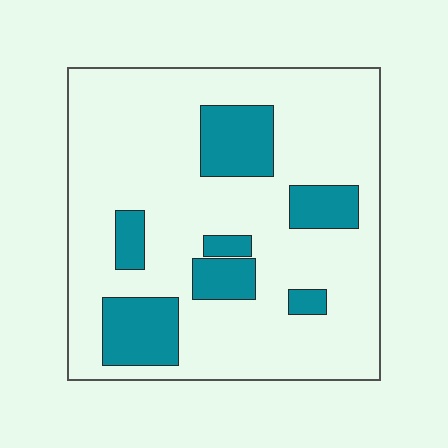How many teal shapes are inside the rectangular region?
7.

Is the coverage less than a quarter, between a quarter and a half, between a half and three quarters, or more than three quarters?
Less than a quarter.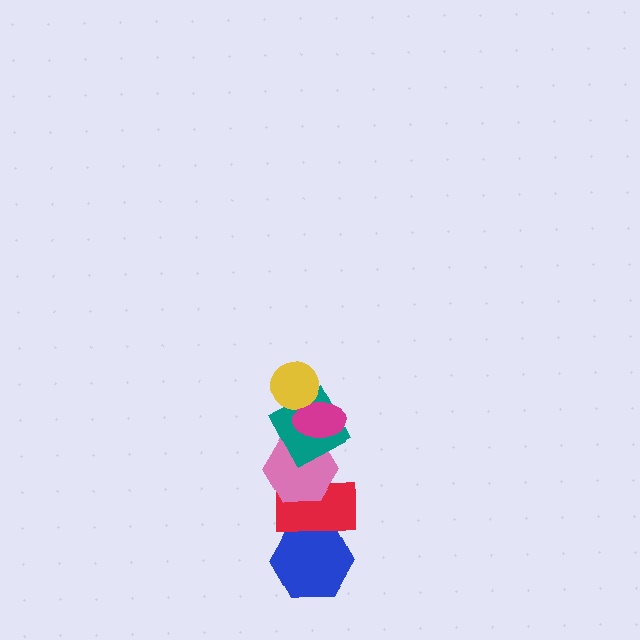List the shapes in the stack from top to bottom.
From top to bottom: the yellow circle, the magenta ellipse, the teal square, the pink hexagon, the red rectangle, the blue hexagon.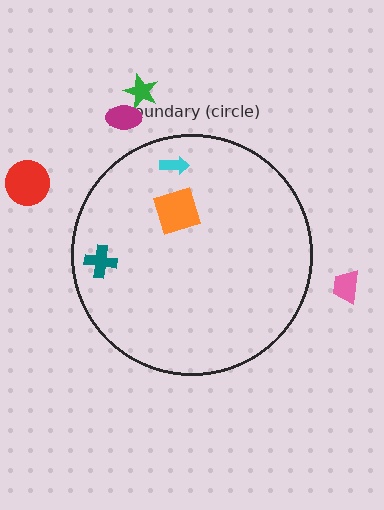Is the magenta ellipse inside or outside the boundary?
Outside.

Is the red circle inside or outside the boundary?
Outside.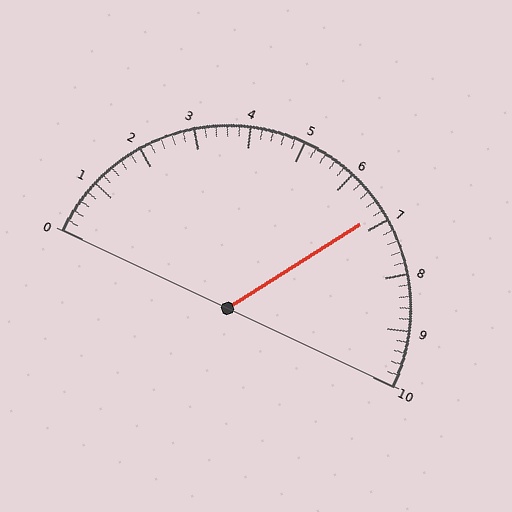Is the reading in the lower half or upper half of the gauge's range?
The reading is in the upper half of the range (0 to 10).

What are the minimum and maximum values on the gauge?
The gauge ranges from 0 to 10.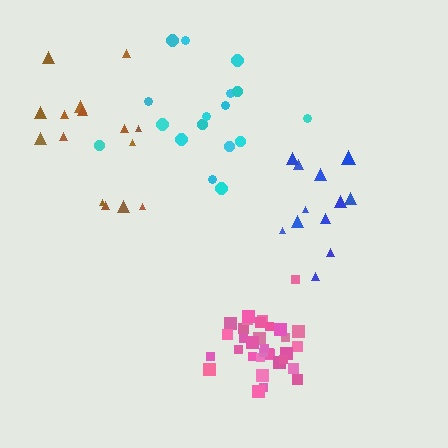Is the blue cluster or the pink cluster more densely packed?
Pink.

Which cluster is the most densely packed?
Pink.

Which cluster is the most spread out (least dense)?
Cyan.